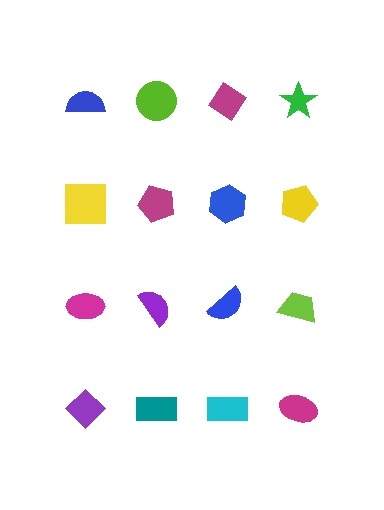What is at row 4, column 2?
A teal rectangle.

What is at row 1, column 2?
A lime circle.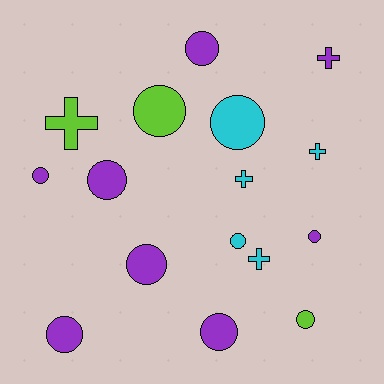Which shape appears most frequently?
Circle, with 11 objects.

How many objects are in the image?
There are 16 objects.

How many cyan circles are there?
There are 2 cyan circles.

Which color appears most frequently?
Purple, with 8 objects.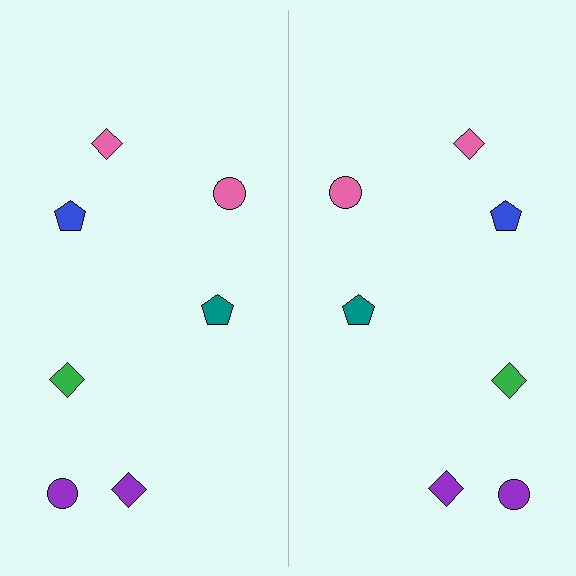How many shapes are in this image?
There are 14 shapes in this image.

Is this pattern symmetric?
Yes, this pattern has bilateral (reflection) symmetry.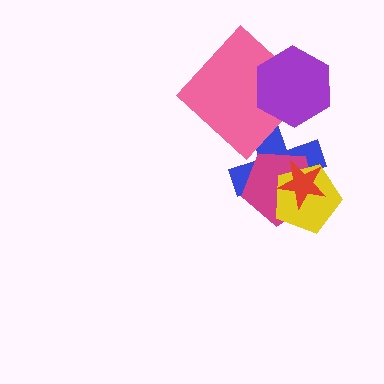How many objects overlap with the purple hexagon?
1 object overlaps with the purple hexagon.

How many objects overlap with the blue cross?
4 objects overlap with the blue cross.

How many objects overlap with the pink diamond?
2 objects overlap with the pink diamond.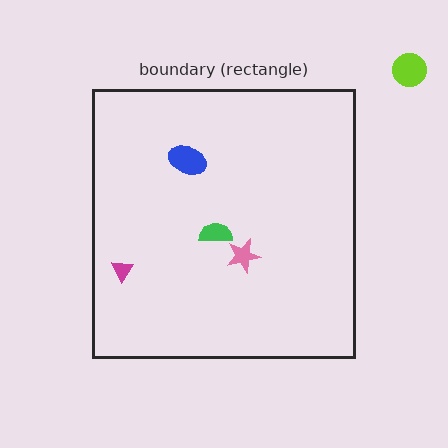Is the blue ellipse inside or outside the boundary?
Inside.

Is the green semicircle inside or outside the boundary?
Inside.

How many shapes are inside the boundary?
4 inside, 1 outside.